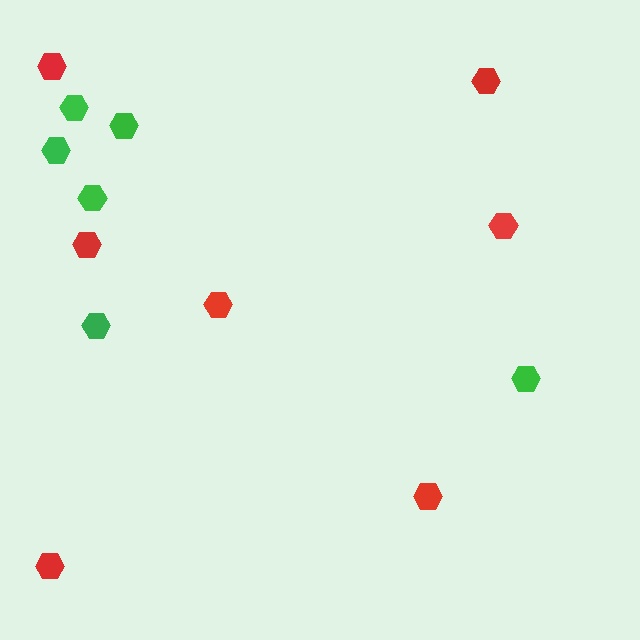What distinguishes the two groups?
There are 2 groups: one group of green hexagons (6) and one group of red hexagons (7).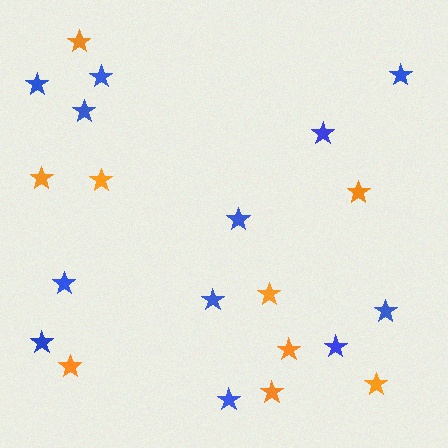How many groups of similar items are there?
There are 2 groups: one group of orange stars (9) and one group of blue stars (12).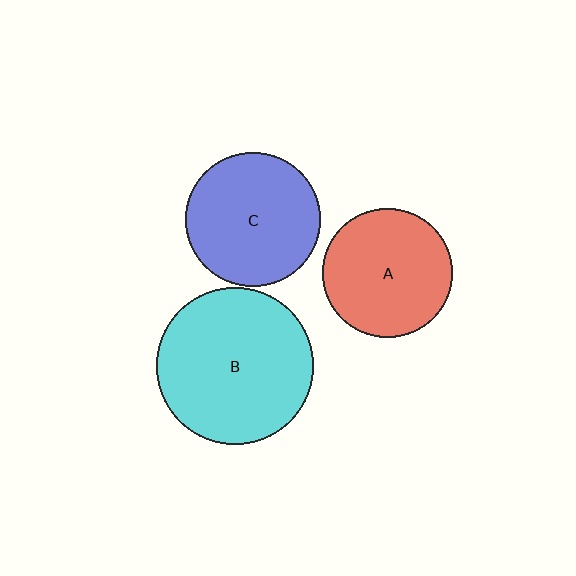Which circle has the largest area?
Circle B (cyan).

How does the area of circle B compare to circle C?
Approximately 1.4 times.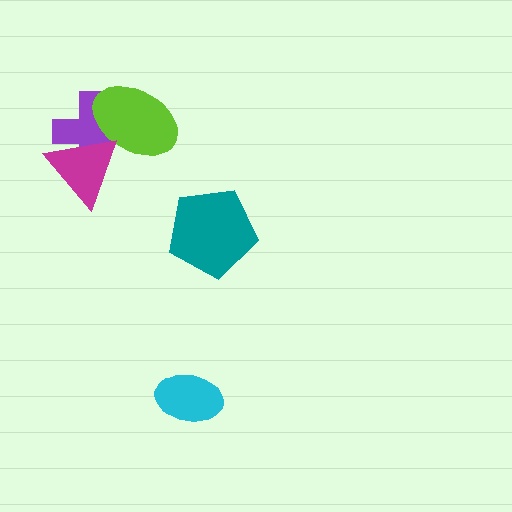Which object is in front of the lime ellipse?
The magenta triangle is in front of the lime ellipse.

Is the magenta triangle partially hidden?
No, no other shape covers it.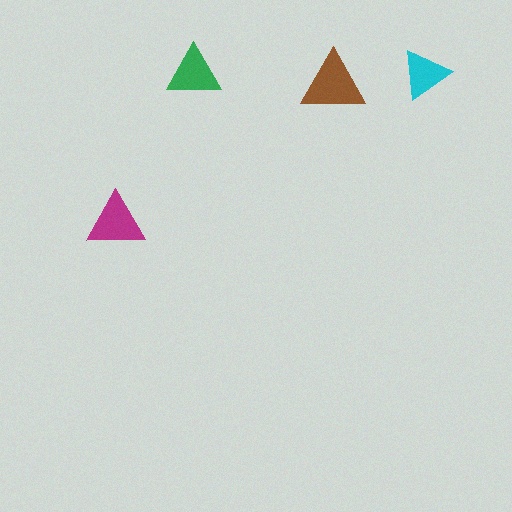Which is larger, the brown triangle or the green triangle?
The brown one.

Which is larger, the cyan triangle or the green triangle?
The green one.